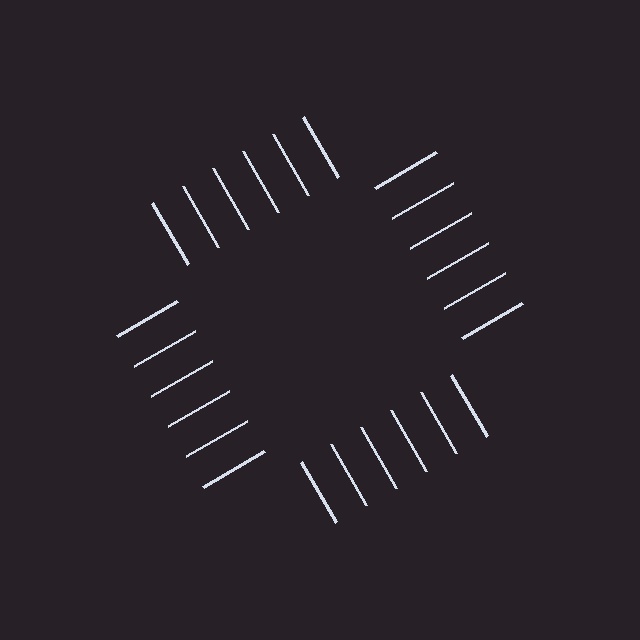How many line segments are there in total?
24 — 6 along each of the 4 edges.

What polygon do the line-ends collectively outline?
An illusory square — the line segments terminate on its edges but no continuous stroke is drawn.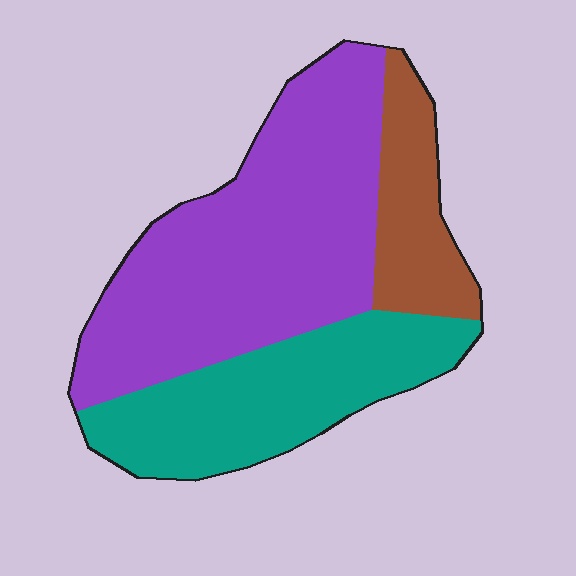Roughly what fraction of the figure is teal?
Teal takes up between a quarter and a half of the figure.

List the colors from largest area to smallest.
From largest to smallest: purple, teal, brown.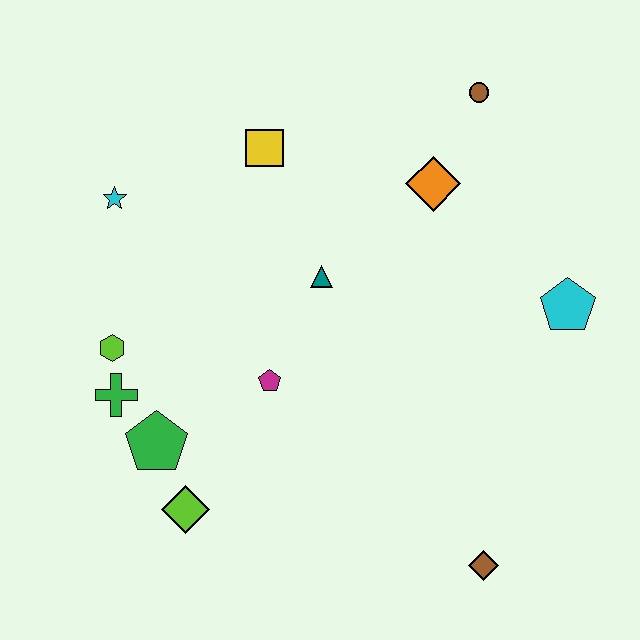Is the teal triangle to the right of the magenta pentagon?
Yes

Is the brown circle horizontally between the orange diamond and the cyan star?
No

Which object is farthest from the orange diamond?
The lime diamond is farthest from the orange diamond.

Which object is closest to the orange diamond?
The brown circle is closest to the orange diamond.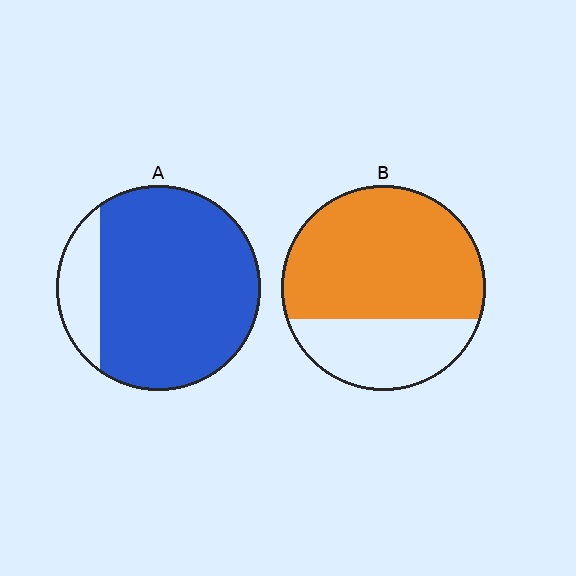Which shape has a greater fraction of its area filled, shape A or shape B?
Shape A.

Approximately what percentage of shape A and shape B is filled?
A is approximately 85% and B is approximately 70%.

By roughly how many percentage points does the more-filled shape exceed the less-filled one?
By roughly 15 percentage points (A over B).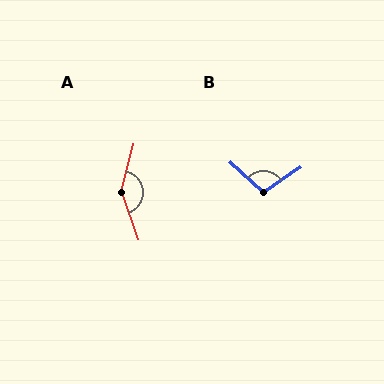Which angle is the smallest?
B, at approximately 104 degrees.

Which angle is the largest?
A, at approximately 146 degrees.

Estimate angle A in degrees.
Approximately 146 degrees.